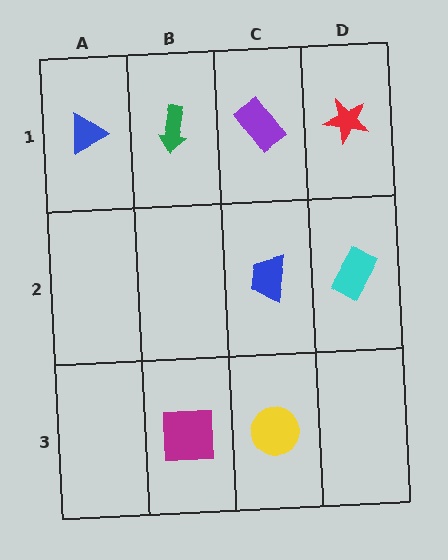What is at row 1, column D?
A red star.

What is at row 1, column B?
A green arrow.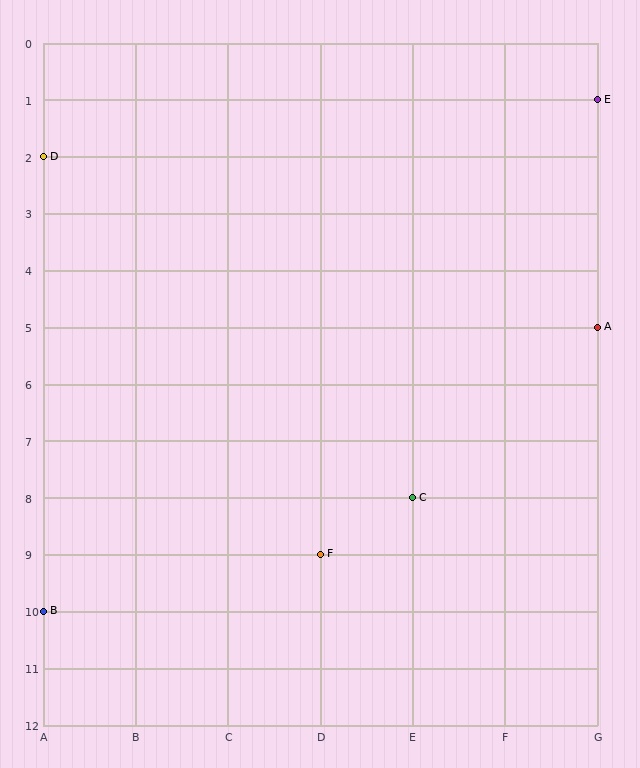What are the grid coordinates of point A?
Point A is at grid coordinates (G, 5).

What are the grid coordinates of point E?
Point E is at grid coordinates (G, 1).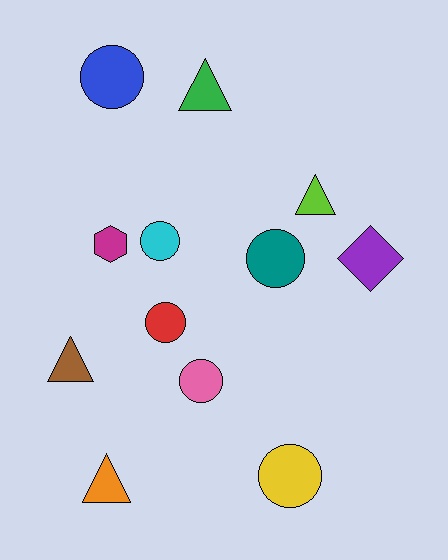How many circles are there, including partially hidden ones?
There are 6 circles.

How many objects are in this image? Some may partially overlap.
There are 12 objects.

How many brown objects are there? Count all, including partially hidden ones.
There is 1 brown object.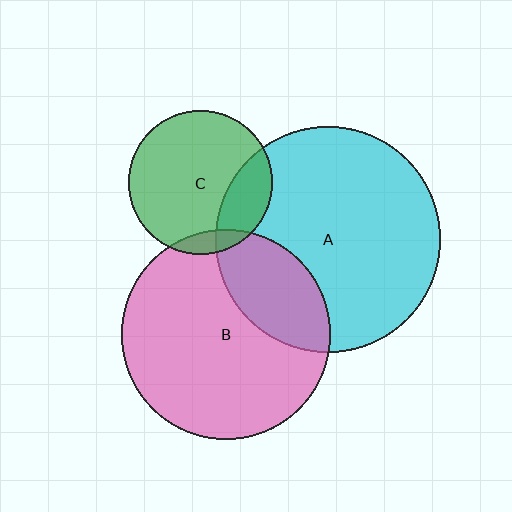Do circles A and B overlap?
Yes.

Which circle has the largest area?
Circle A (cyan).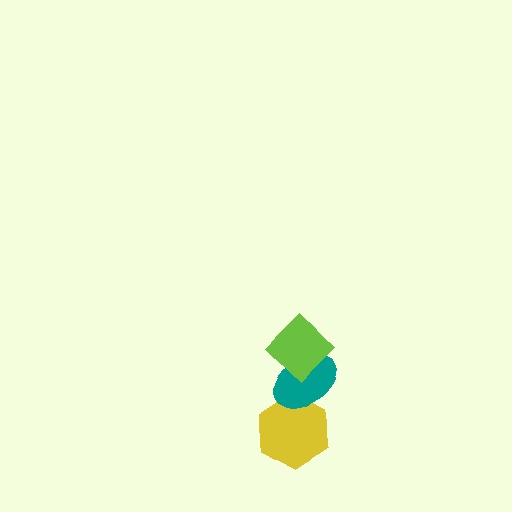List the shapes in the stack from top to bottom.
From top to bottom: the lime diamond, the teal ellipse, the yellow hexagon.